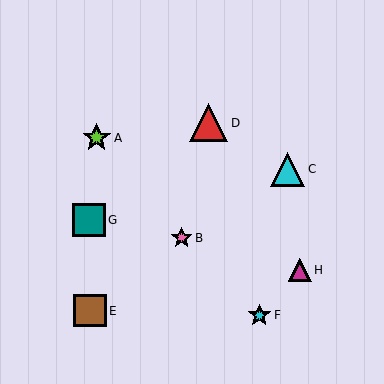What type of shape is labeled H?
Shape H is a magenta triangle.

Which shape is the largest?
The red triangle (labeled D) is the largest.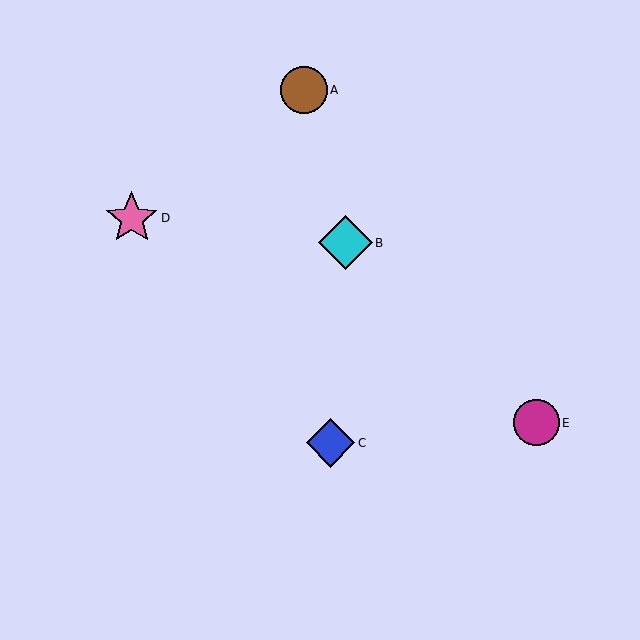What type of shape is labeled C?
Shape C is a blue diamond.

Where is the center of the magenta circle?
The center of the magenta circle is at (536, 423).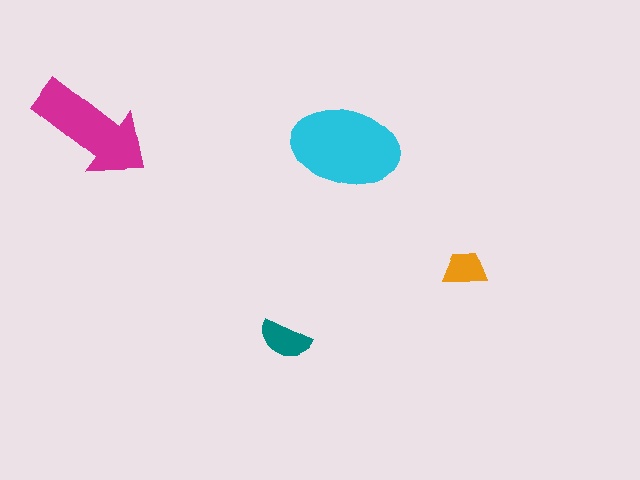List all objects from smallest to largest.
The orange trapezoid, the teal semicircle, the magenta arrow, the cyan ellipse.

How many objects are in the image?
There are 4 objects in the image.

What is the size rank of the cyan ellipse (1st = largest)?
1st.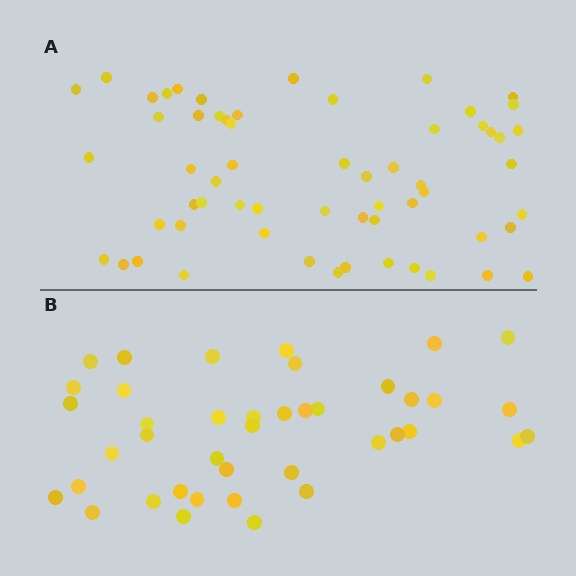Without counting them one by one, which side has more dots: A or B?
Region A (the top region) has more dots.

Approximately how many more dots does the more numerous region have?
Region A has approximately 20 more dots than region B.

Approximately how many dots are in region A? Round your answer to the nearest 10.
About 60 dots.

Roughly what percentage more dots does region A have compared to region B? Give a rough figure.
About 45% more.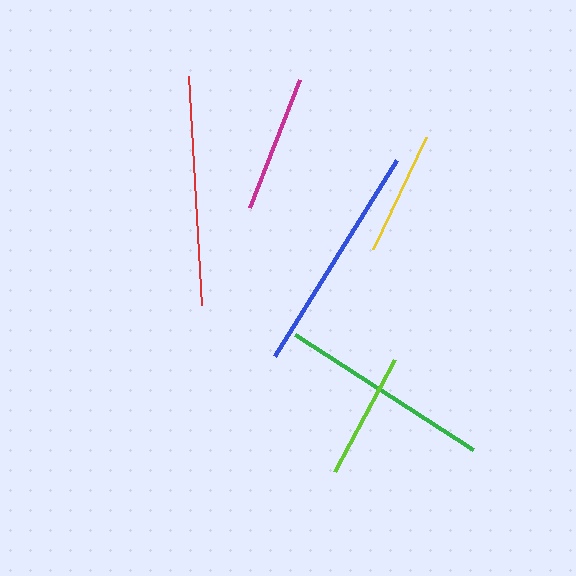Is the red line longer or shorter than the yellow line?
The red line is longer than the yellow line.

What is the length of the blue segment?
The blue segment is approximately 230 pixels long.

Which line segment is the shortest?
The yellow line is the shortest at approximately 123 pixels.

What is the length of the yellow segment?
The yellow segment is approximately 123 pixels long.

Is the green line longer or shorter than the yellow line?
The green line is longer than the yellow line.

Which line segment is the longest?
The blue line is the longest at approximately 230 pixels.